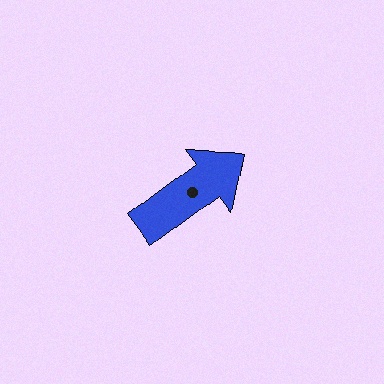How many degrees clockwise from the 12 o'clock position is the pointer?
Approximately 53 degrees.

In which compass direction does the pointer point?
Northeast.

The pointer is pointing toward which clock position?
Roughly 2 o'clock.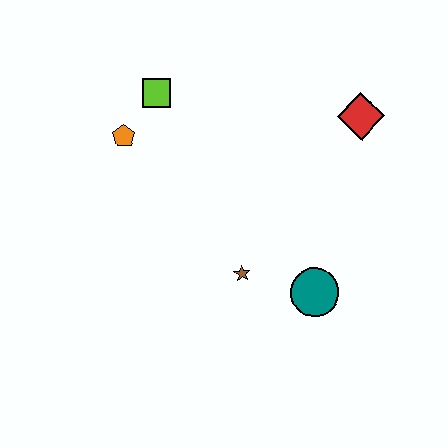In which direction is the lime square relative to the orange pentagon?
The lime square is above the orange pentagon.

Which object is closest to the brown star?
The teal circle is closest to the brown star.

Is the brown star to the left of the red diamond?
Yes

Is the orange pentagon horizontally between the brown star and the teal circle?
No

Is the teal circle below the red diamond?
Yes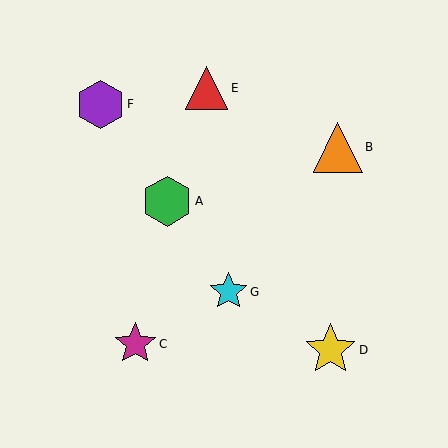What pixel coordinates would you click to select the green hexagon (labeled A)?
Click at (167, 201) to select the green hexagon A.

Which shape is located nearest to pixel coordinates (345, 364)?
The yellow star (labeled D) at (331, 350) is nearest to that location.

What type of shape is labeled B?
Shape B is an orange triangle.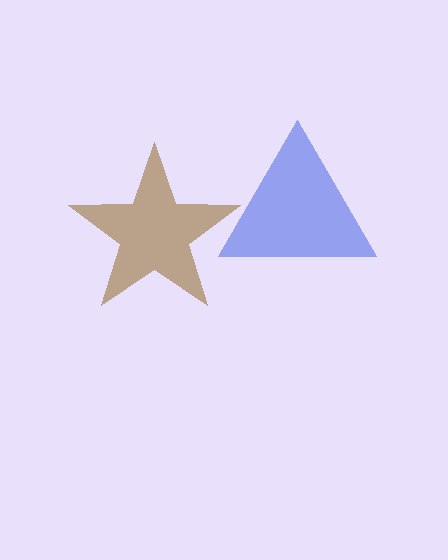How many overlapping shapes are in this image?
There are 2 overlapping shapes in the image.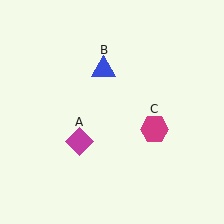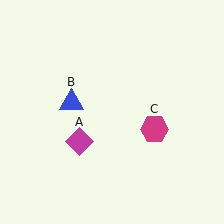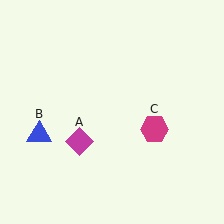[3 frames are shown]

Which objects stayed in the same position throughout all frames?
Magenta diamond (object A) and magenta hexagon (object C) remained stationary.